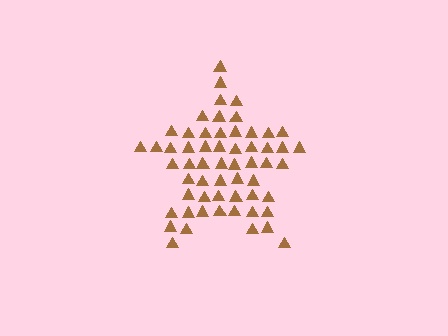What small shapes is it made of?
It is made of small triangles.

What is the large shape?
The large shape is a star.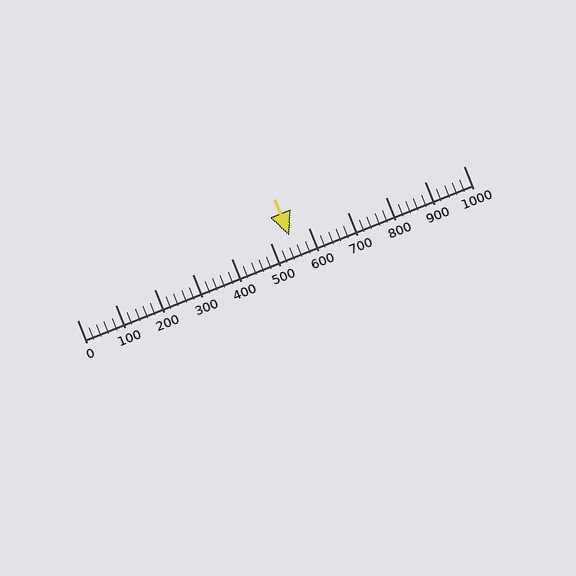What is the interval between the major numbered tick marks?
The major tick marks are spaced 100 units apart.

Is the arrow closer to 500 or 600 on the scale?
The arrow is closer to 500.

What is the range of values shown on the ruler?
The ruler shows values from 0 to 1000.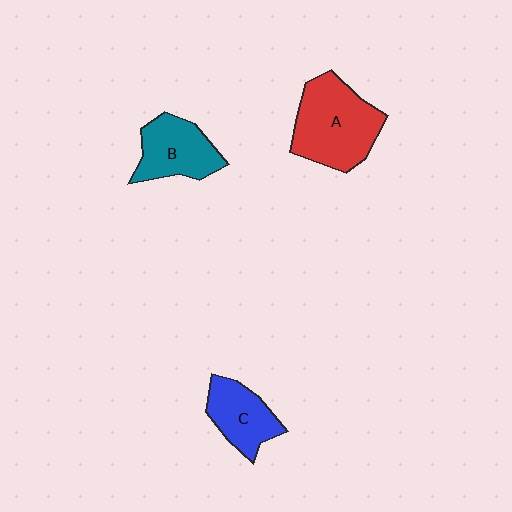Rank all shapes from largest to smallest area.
From largest to smallest: A (red), B (teal), C (blue).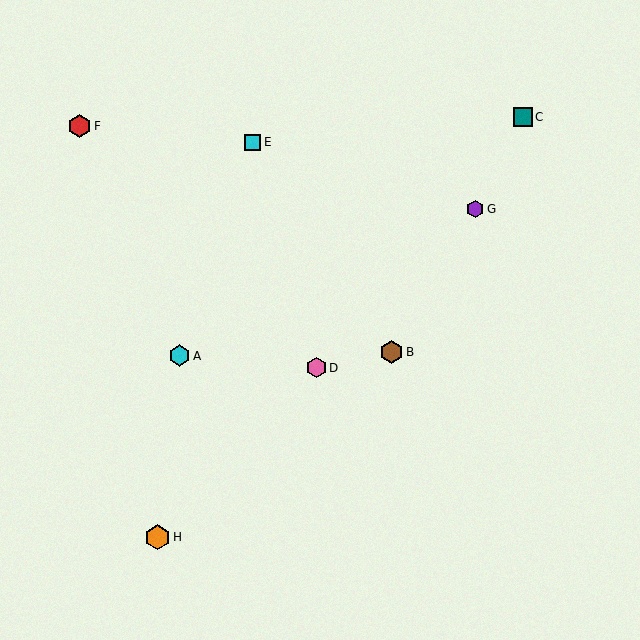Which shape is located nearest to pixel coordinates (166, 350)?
The cyan hexagon (labeled A) at (179, 356) is nearest to that location.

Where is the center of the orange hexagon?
The center of the orange hexagon is at (157, 537).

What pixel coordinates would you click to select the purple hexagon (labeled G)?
Click at (475, 209) to select the purple hexagon G.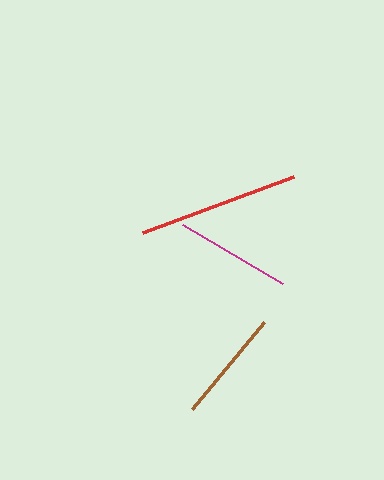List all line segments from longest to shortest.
From longest to shortest: red, magenta, brown.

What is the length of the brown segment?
The brown segment is approximately 112 pixels long.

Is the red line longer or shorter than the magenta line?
The red line is longer than the magenta line.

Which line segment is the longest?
The red line is the longest at approximately 160 pixels.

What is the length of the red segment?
The red segment is approximately 160 pixels long.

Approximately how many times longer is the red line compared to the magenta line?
The red line is approximately 1.4 times the length of the magenta line.